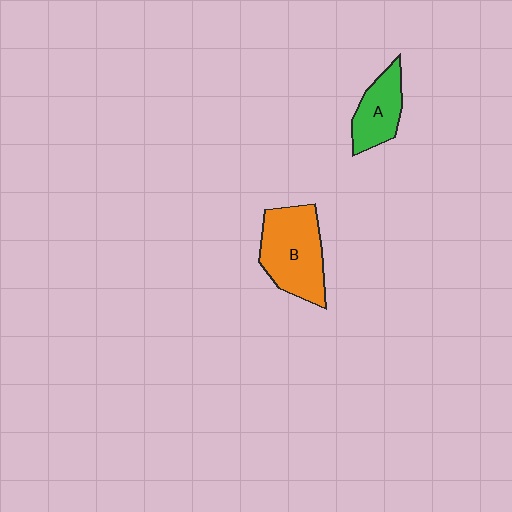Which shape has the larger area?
Shape B (orange).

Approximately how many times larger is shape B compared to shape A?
Approximately 1.6 times.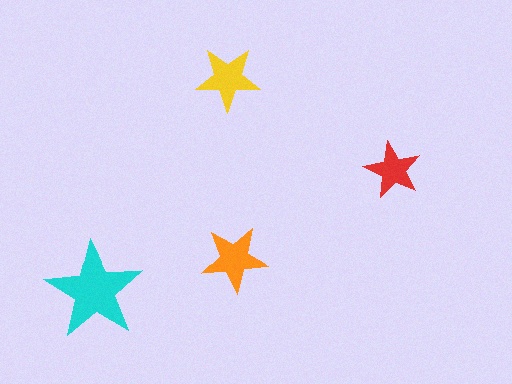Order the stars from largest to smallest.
the cyan one, the orange one, the yellow one, the red one.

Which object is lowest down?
The cyan star is bottommost.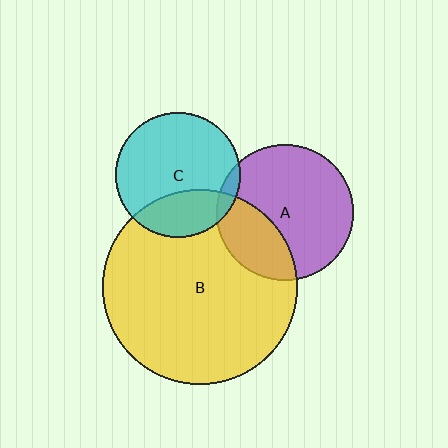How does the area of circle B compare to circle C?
Approximately 2.4 times.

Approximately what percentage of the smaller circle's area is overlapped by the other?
Approximately 30%.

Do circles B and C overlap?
Yes.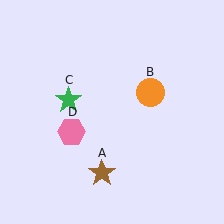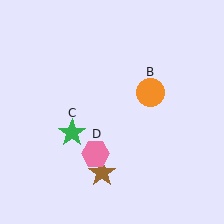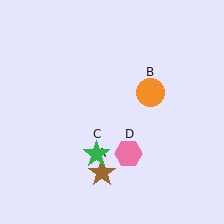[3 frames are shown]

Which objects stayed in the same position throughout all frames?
Brown star (object A) and orange circle (object B) remained stationary.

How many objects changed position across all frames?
2 objects changed position: green star (object C), pink hexagon (object D).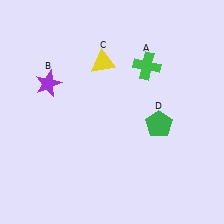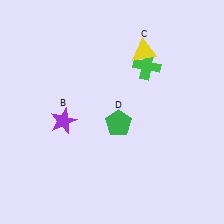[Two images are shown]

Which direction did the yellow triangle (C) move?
The yellow triangle (C) moved right.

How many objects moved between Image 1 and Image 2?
3 objects moved between the two images.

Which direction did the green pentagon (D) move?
The green pentagon (D) moved left.